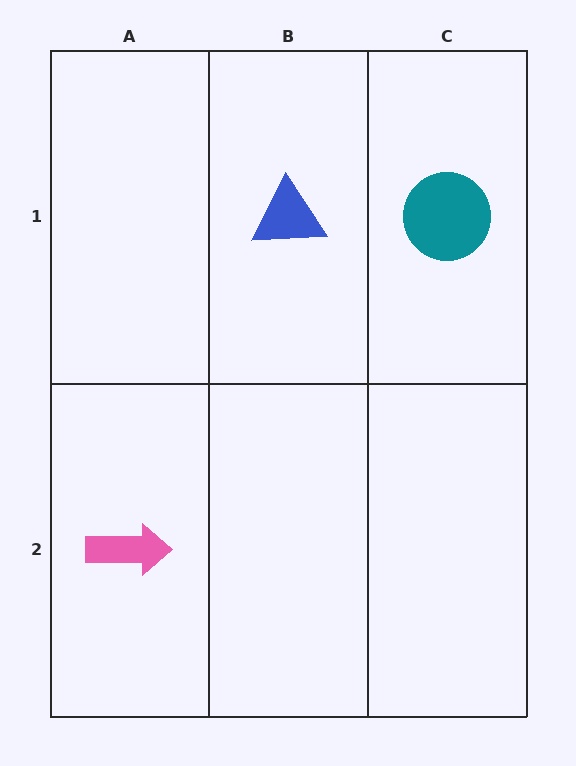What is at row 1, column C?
A teal circle.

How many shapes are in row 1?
2 shapes.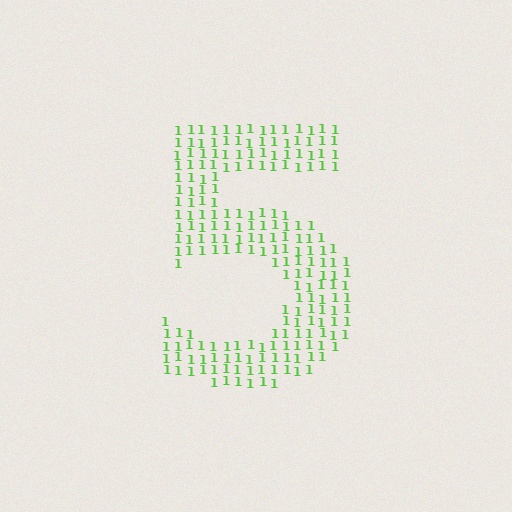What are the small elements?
The small elements are digit 1's.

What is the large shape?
The large shape is the digit 5.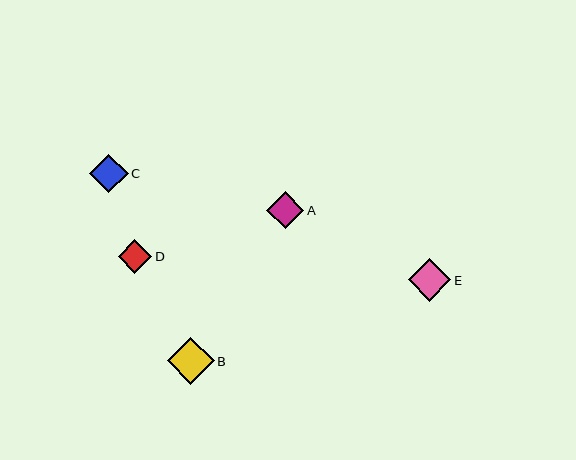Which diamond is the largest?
Diamond B is the largest with a size of approximately 47 pixels.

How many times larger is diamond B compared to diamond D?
Diamond B is approximately 1.4 times the size of diamond D.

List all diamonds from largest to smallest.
From largest to smallest: B, E, C, A, D.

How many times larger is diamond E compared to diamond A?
Diamond E is approximately 1.1 times the size of diamond A.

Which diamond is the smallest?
Diamond D is the smallest with a size of approximately 34 pixels.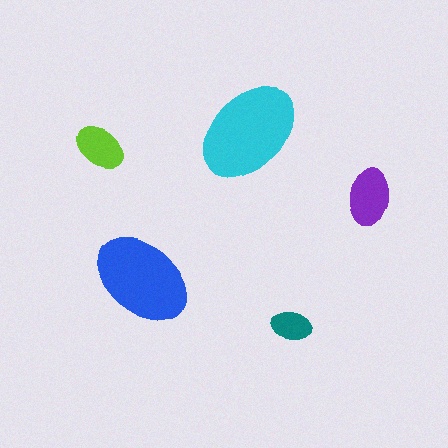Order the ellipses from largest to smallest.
the cyan one, the blue one, the purple one, the lime one, the teal one.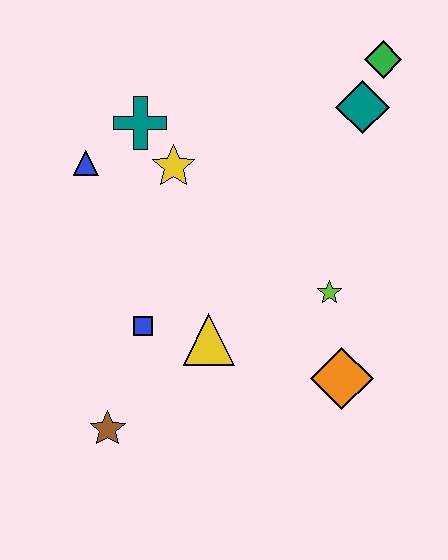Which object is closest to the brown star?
The blue square is closest to the brown star.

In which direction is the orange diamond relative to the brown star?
The orange diamond is to the right of the brown star.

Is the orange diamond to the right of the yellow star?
Yes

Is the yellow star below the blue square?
No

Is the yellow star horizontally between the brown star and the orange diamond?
Yes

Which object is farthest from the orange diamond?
The blue triangle is farthest from the orange diamond.